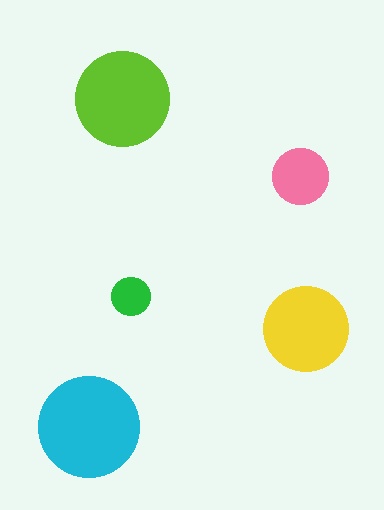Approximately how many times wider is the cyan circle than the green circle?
About 2.5 times wider.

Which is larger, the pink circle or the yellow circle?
The yellow one.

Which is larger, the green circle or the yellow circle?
The yellow one.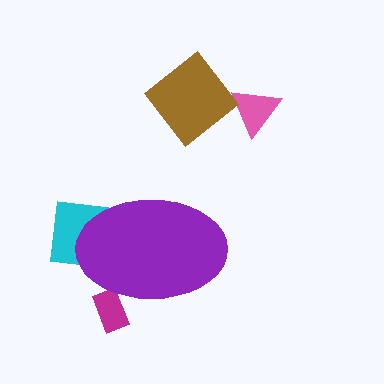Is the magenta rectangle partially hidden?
Yes, the magenta rectangle is partially hidden behind the purple ellipse.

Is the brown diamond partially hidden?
No, the brown diamond is fully visible.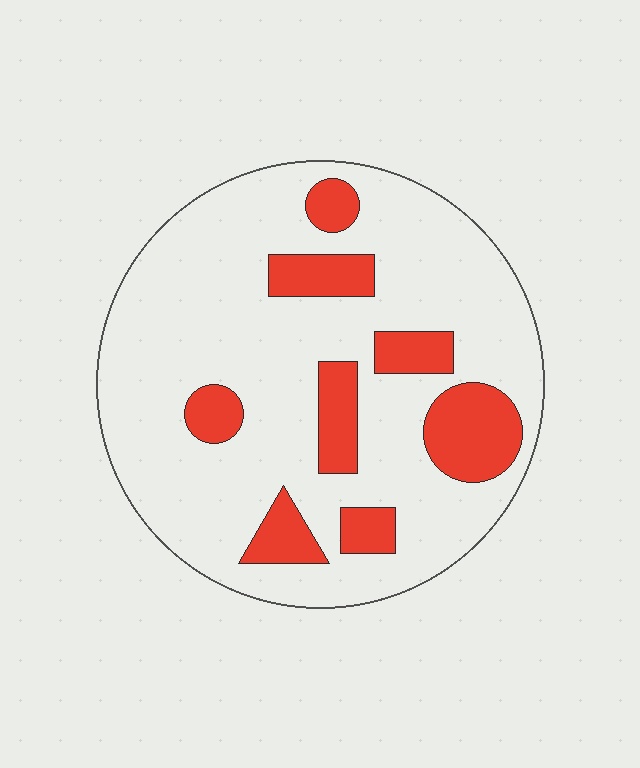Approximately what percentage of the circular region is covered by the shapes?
Approximately 20%.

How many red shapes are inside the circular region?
8.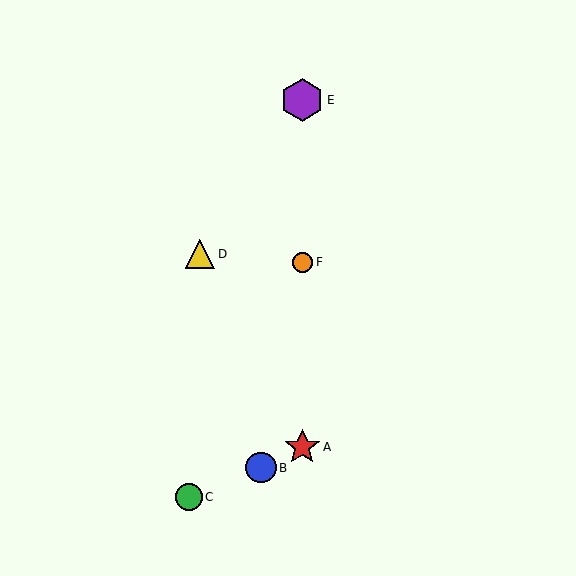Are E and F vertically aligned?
Yes, both are at x≈302.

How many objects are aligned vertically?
3 objects (A, E, F) are aligned vertically.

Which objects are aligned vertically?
Objects A, E, F are aligned vertically.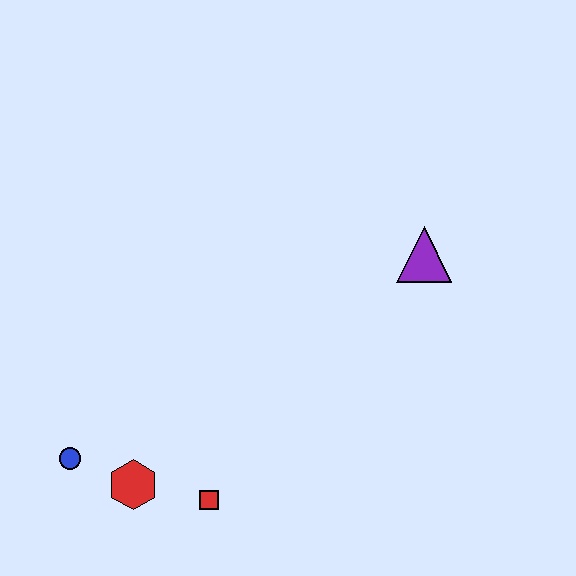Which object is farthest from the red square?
The purple triangle is farthest from the red square.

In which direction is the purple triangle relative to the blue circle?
The purple triangle is to the right of the blue circle.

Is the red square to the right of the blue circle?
Yes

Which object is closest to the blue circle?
The red hexagon is closest to the blue circle.